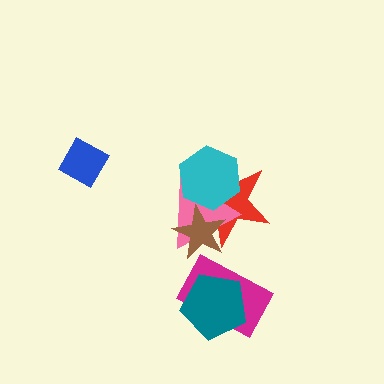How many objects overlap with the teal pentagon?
1 object overlaps with the teal pentagon.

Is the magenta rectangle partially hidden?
Yes, it is partially covered by another shape.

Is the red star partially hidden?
Yes, it is partially covered by another shape.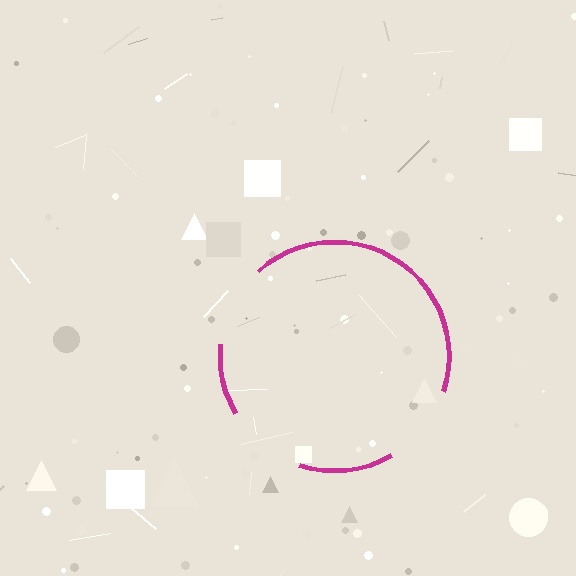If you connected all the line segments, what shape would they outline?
They would outline a circle.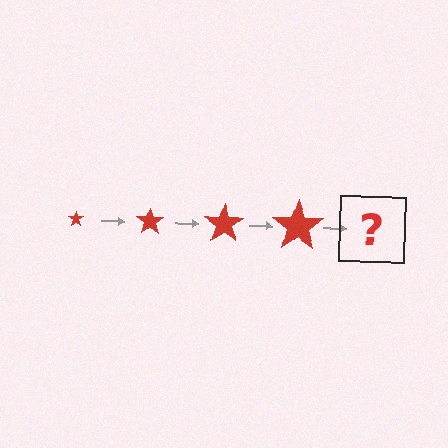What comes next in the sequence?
The next element should be a red star, larger than the previous one.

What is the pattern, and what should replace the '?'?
The pattern is that the star gets progressively larger each step. The '?' should be a red star, larger than the previous one.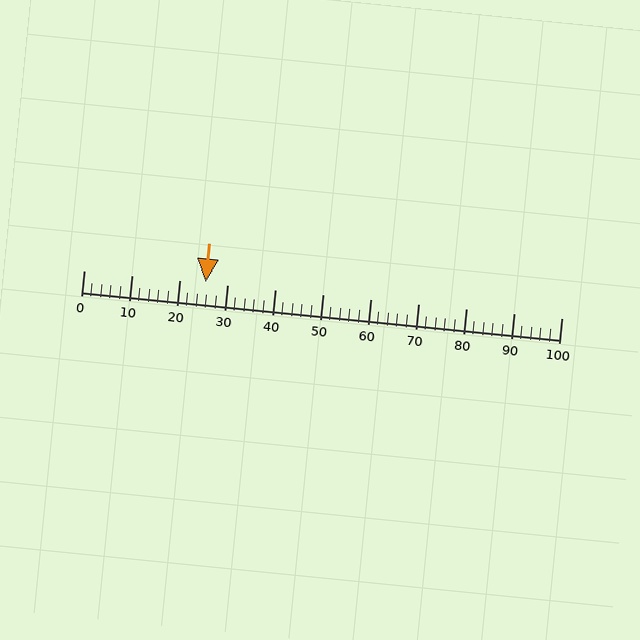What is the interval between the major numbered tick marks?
The major tick marks are spaced 10 units apart.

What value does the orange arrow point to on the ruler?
The orange arrow points to approximately 26.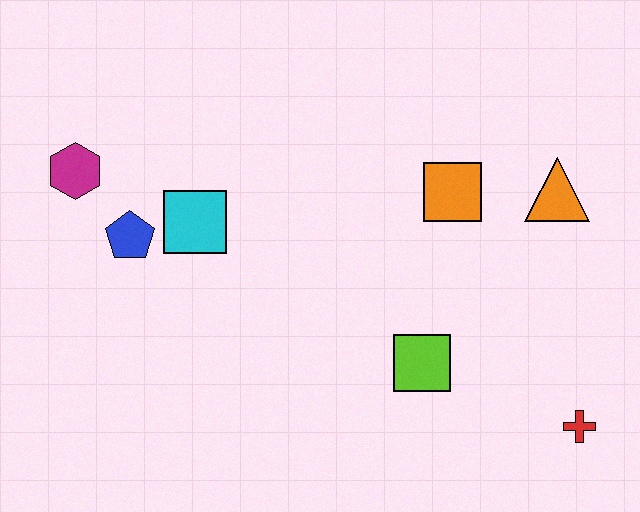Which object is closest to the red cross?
The lime square is closest to the red cross.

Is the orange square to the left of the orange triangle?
Yes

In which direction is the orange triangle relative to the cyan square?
The orange triangle is to the right of the cyan square.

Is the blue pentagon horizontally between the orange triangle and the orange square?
No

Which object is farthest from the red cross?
The magenta hexagon is farthest from the red cross.